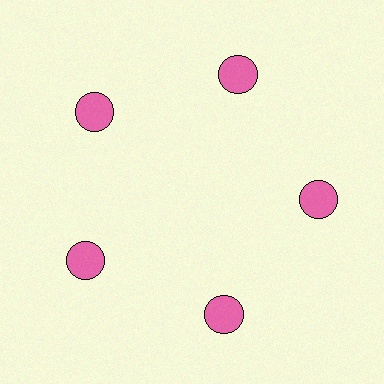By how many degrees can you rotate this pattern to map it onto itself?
The pattern maps onto itself every 72 degrees of rotation.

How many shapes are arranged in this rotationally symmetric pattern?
There are 5 shapes, arranged in 5 groups of 1.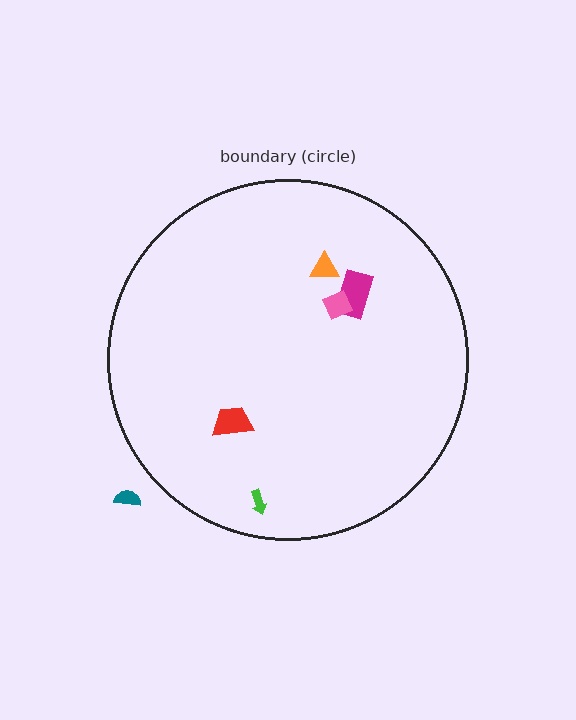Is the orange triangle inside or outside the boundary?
Inside.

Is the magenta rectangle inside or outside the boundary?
Inside.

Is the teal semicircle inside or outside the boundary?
Outside.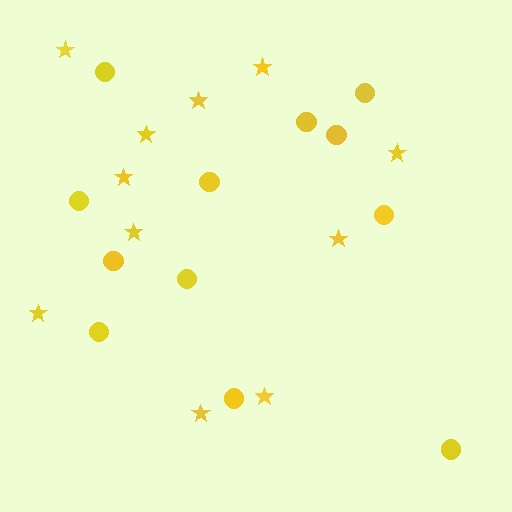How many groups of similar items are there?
There are 2 groups: one group of stars (11) and one group of circles (12).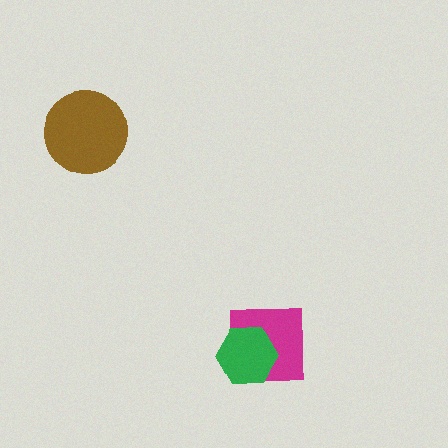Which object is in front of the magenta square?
The green hexagon is in front of the magenta square.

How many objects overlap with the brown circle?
0 objects overlap with the brown circle.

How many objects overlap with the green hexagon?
1 object overlaps with the green hexagon.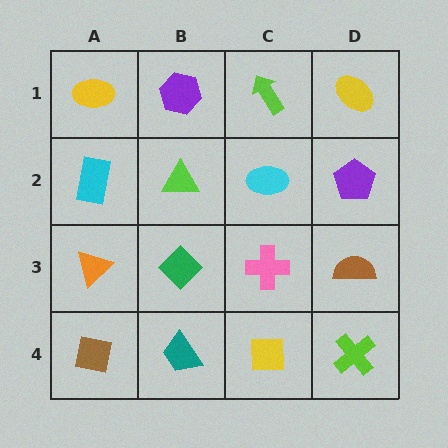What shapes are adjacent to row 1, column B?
A lime triangle (row 2, column B), a yellow ellipse (row 1, column A), a lime arrow (row 1, column C).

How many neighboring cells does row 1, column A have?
2.